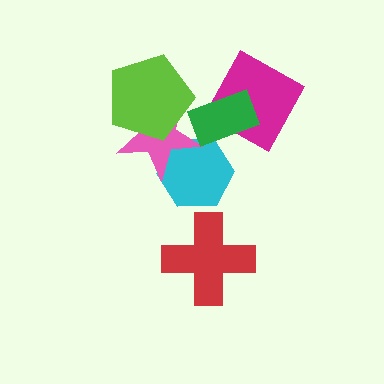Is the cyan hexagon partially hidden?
Yes, it is partially covered by another shape.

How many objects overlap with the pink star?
3 objects overlap with the pink star.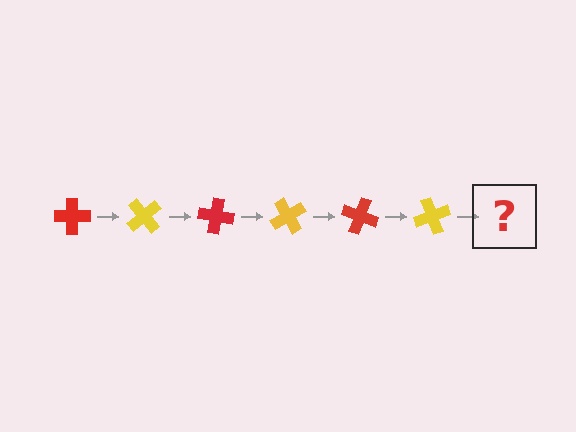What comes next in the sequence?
The next element should be a red cross, rotated 300 degrees from the start.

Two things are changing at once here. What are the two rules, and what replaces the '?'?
The two rules are that it rotates 50 degrees each step and the color cycles through red and yellow. The '?' should be a red cross, rotated 300 degrees from the start.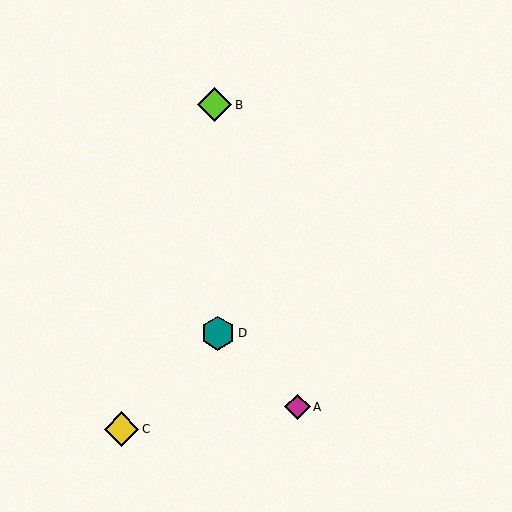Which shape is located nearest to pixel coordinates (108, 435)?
The yellow diamond (labeled C) at (121, 429) is nearest to that location.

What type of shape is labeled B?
Shape B is a lime diamond.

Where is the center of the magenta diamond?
The center of the magenta diamond is at (297, 407).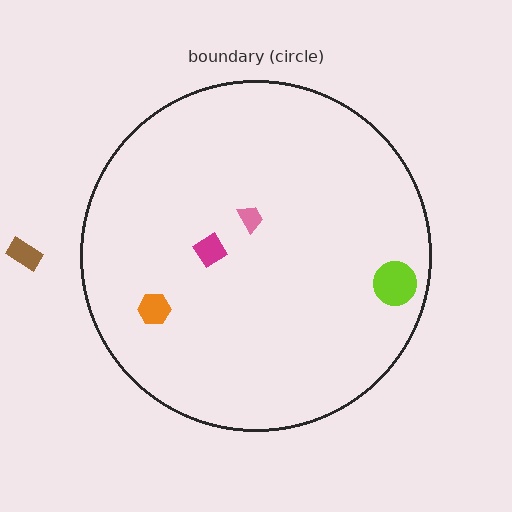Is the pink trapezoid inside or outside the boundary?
Inside.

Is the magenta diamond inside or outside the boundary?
Inside.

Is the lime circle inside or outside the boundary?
Inside.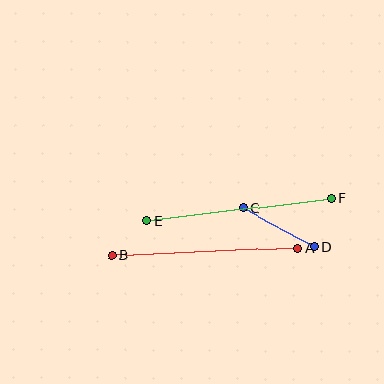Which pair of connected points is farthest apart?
Points A and B are farthest apart.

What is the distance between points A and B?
The distance is approximately 186 pixels.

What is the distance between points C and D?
The distance is approximately 81 pixels.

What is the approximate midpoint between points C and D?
The midpoint is at approximately (278, 227) pixels.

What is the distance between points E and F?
The distance is approximately 186 pixels.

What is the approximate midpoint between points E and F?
The midpoint is at approximately (239, 209) pixels.